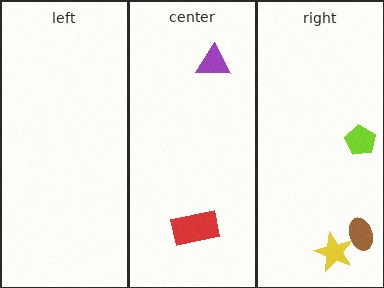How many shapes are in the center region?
2.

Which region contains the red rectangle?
The center region.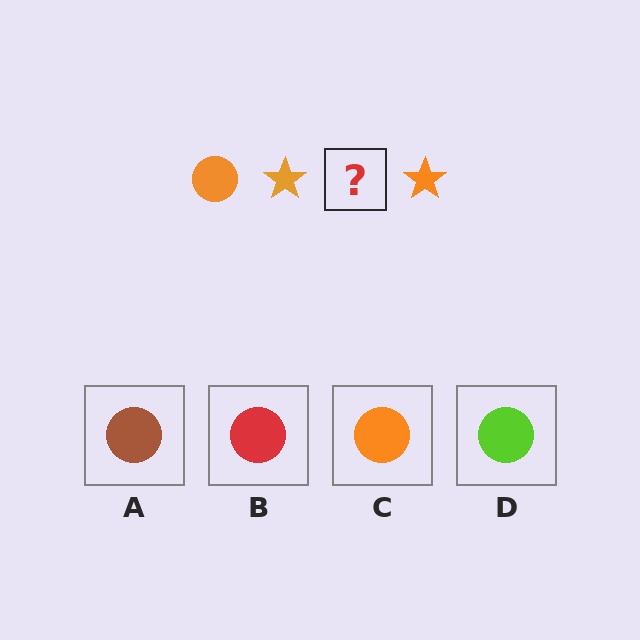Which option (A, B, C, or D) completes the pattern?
C.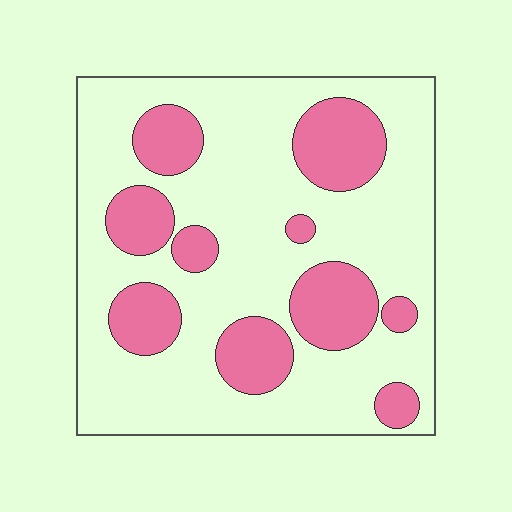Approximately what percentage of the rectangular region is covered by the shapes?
Approximately 30%.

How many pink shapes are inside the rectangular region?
10.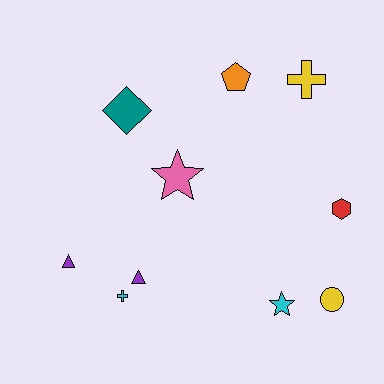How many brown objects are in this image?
There are no brown objects.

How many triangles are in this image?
There are 2 triangles.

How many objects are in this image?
There are 10 objects.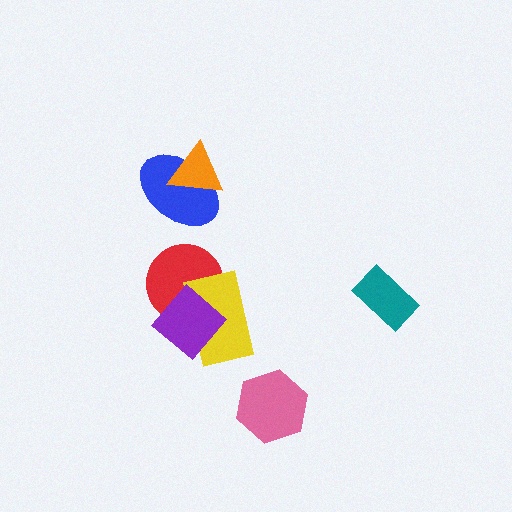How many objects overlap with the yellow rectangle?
2 objects overlap with the yellow rectangle.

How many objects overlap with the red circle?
2 objects overlap with the red circle.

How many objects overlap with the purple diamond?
2 objects overlap with the purple diamond.